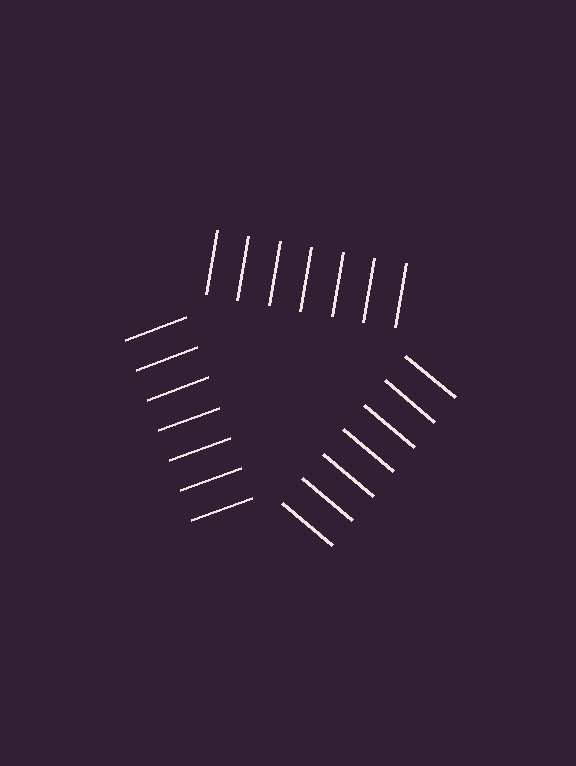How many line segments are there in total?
21 — 7 along each of the 3 edges.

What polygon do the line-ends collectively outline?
An illusory triangle — the line segments terminate on its edges but no continuous stroke is drawn.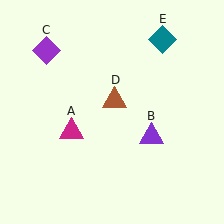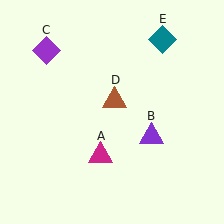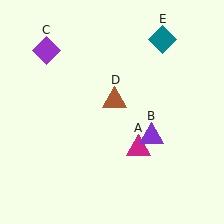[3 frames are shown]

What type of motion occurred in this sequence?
The magenta triangle (object A) rotated counterclockwise around the center of the scene.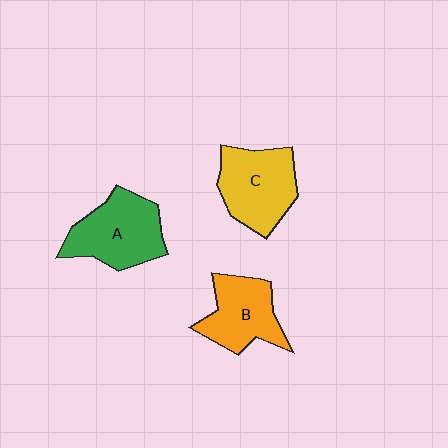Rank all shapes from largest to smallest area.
From largest to smallest: A (green), C (yellow), B (orange).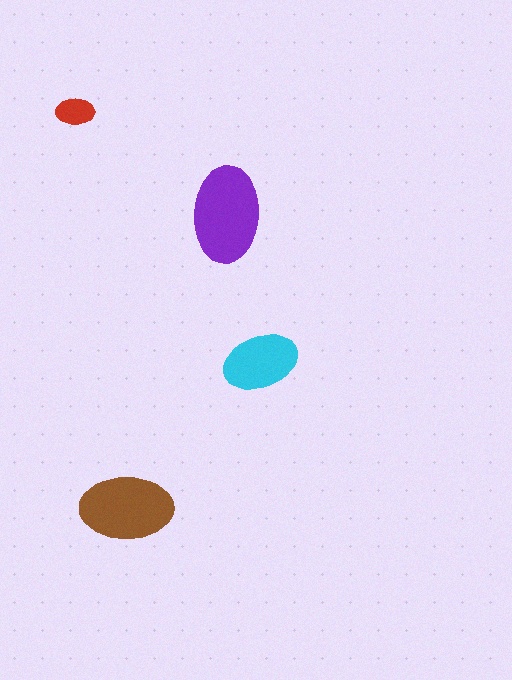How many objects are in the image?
There are 4 objects in the image.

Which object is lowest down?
The brown ellipse is bottommost.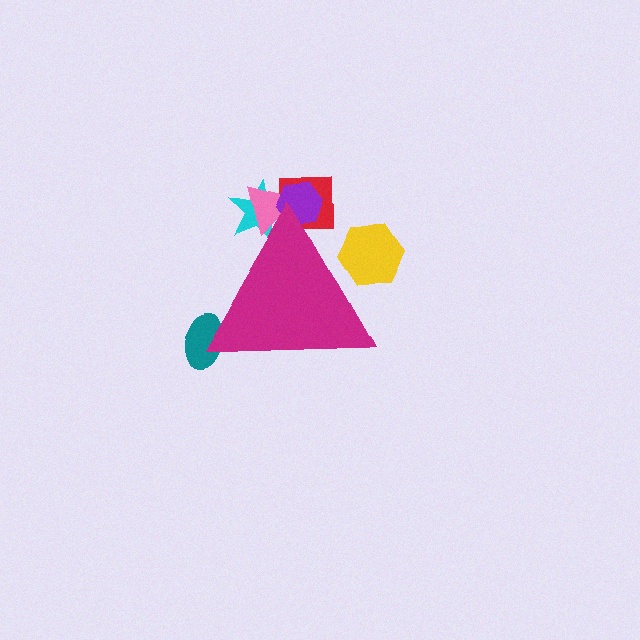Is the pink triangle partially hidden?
Yes, the pink triangle is partially hidden behind the magenta triangle.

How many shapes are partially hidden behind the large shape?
6 shapes are partially hidden.